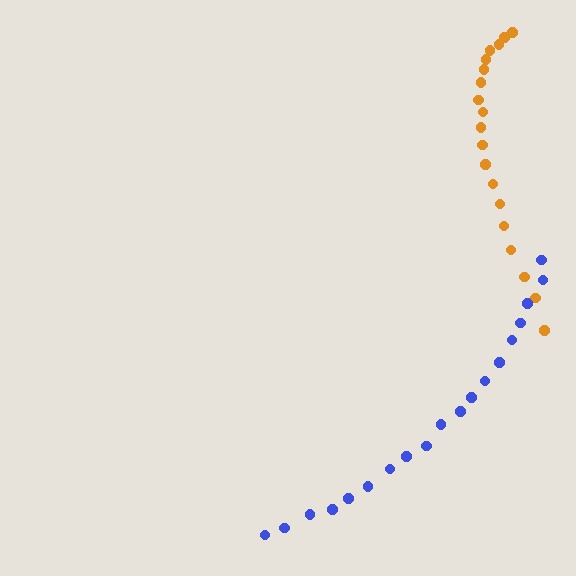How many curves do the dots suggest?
There are 2 distinct paths.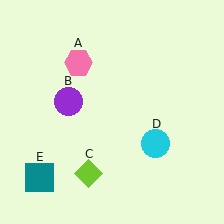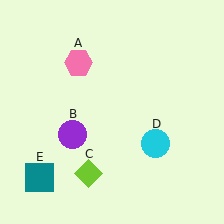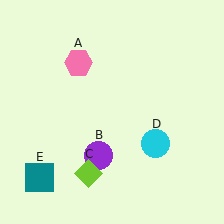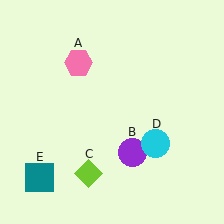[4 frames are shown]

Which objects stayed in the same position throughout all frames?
Pink hexagon (object A) and lime diamond (object C) and cyan circle (object D) and teal square (object E) remained stationary.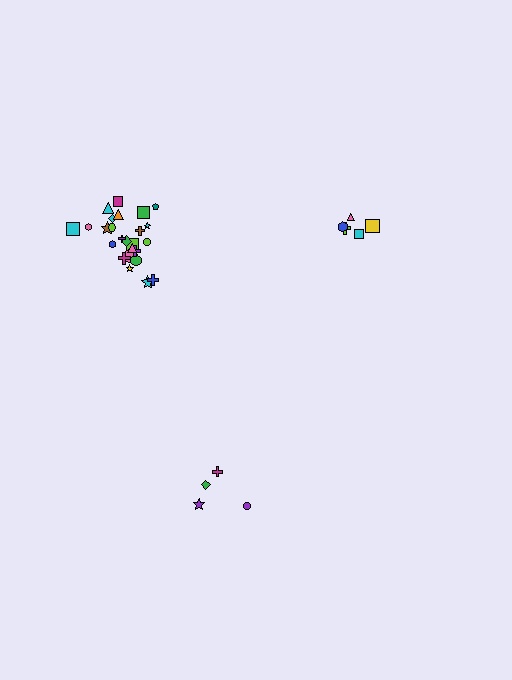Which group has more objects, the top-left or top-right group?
The top-left group.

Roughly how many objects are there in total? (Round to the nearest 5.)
Roughly 35 objects in total.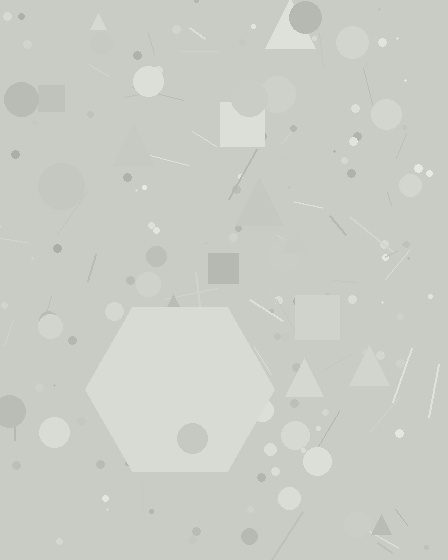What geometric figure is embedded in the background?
A hexagon is embedded in the background.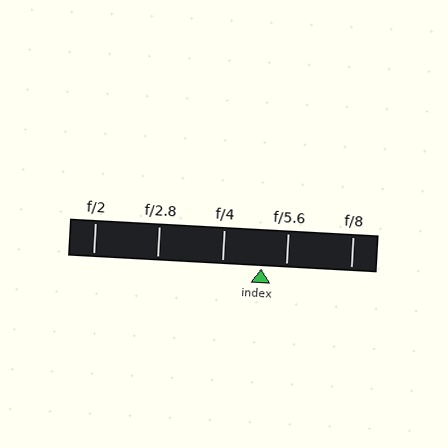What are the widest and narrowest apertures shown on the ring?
The widest aperture shown is f/2 and the narrowest is f/8.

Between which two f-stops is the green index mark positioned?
The index mark is between f/4 and f/5.6.